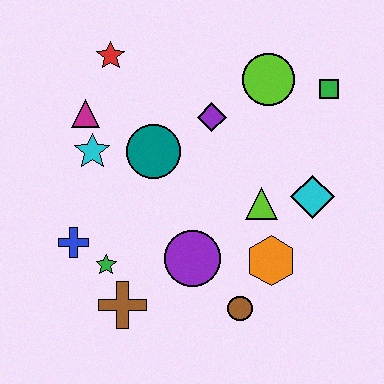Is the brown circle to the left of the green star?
No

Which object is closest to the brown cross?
The green star is closest to the brown cross.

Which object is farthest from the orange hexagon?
The red star is farthest from the orange hexagon.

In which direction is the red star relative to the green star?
The red star is above the green star.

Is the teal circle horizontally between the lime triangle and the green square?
No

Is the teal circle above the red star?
No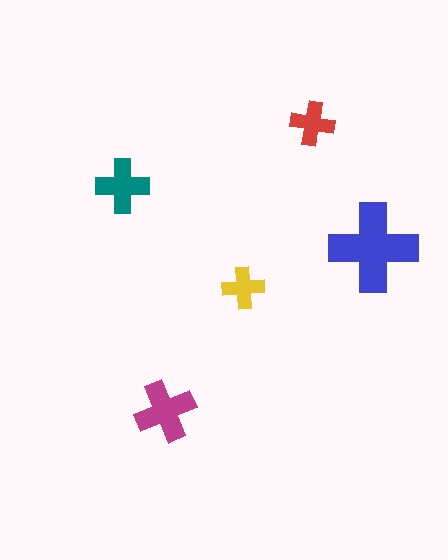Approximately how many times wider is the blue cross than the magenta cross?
About 1.5 times wider.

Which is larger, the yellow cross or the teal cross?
The teal one.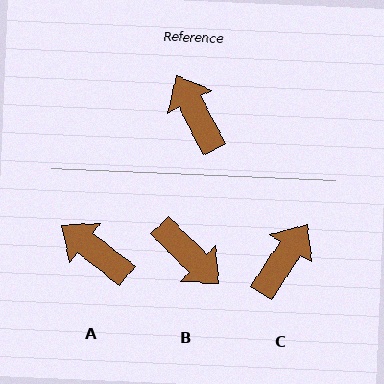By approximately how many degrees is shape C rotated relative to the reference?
Approximately 61 degrees clockwise.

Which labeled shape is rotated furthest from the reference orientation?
B, about 162 degrees away.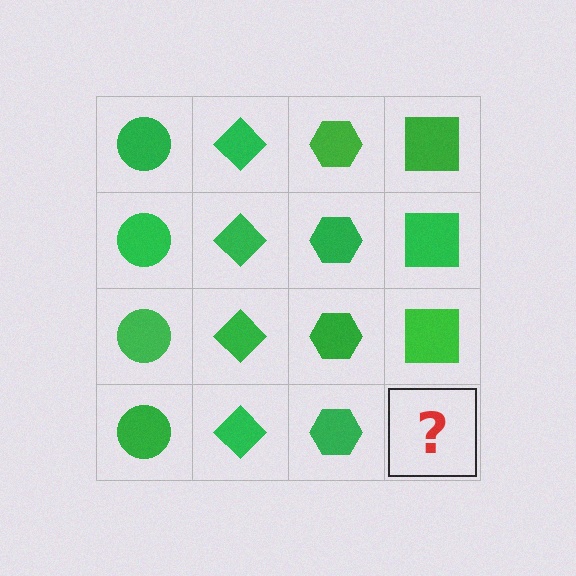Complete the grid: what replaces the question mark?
The question mark should be replaced with a green square.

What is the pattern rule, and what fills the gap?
The rule is that each column has a consistent shape. The gap should be filled with a green square.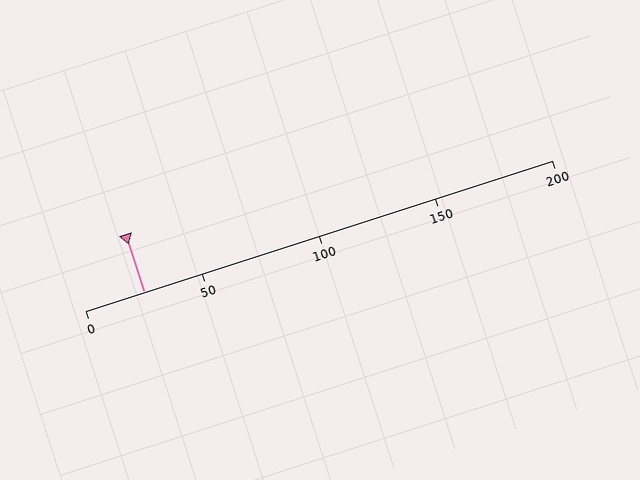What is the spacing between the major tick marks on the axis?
The major ticks are spaced 50 apart.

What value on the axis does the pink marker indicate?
The marker indicates approximately 25.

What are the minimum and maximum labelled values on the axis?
The axis runs from 0 to 200.